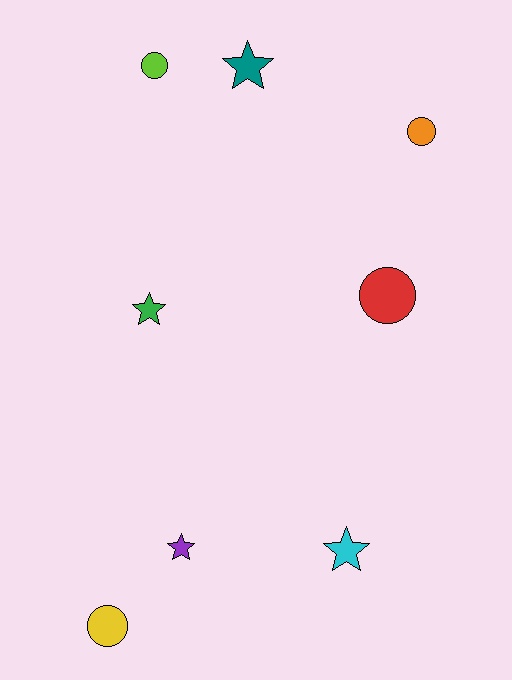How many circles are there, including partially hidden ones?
There are 4 circles.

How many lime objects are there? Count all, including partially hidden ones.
There is 1 lime object.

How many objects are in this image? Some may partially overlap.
There are 8 objects.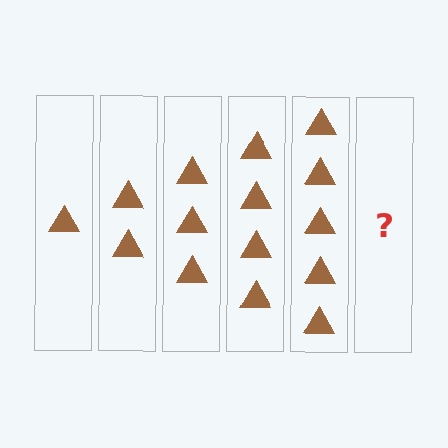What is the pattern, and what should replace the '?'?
The pattern is that each step adds one more triangle. The '?' should be 6 triangles.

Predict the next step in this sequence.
The next step is 6 triangles.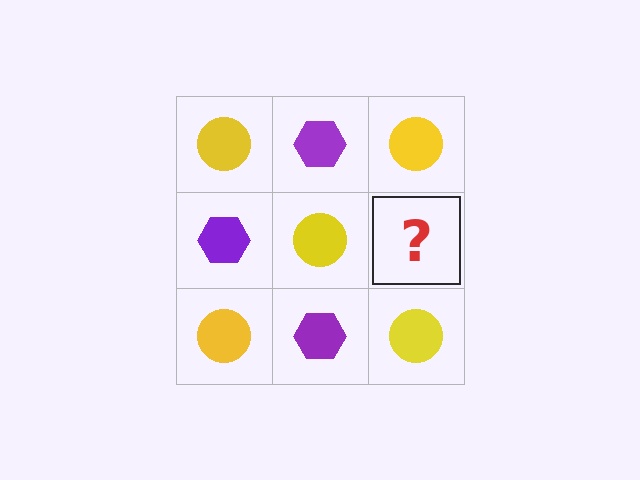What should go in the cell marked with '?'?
The missing cell should contain a purple hexagon.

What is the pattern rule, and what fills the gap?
The rule is that it alternates yellow circle and purple hexagon in a checkerboard pattern. The gap should be filled with a purple hexagon.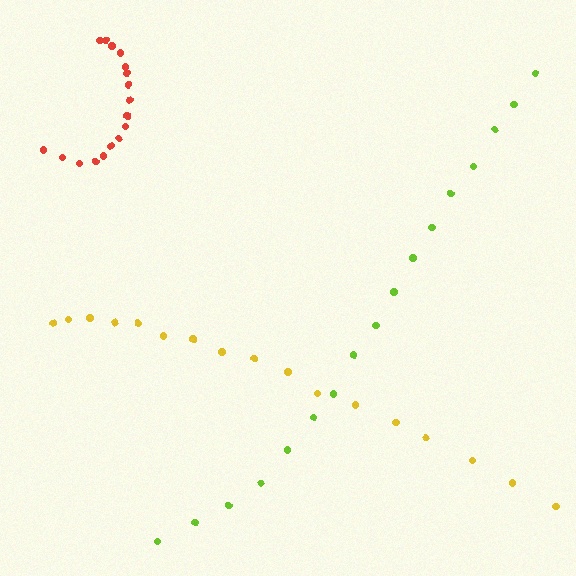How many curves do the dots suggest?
There are 3 distinct paths.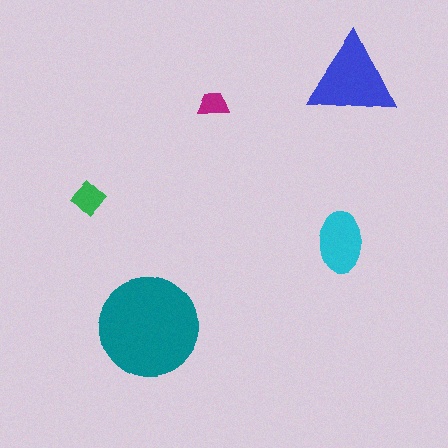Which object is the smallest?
The magenta trapezoid.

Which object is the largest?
The teal circle.